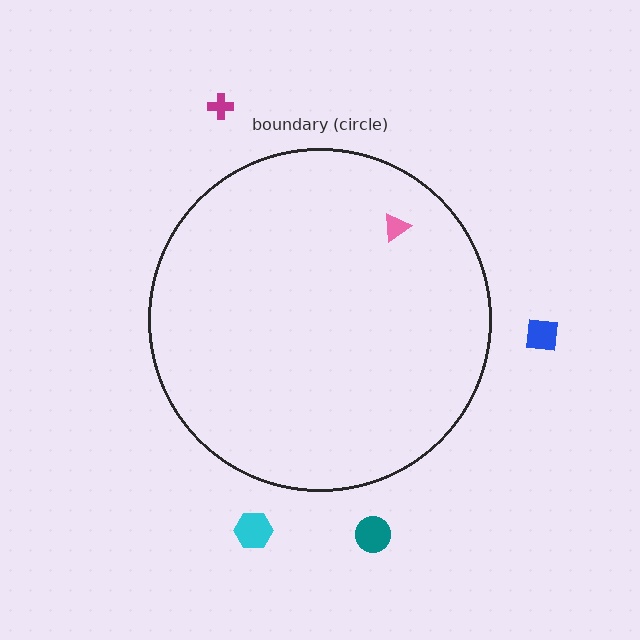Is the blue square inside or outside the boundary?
Outside.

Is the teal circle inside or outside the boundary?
Outside.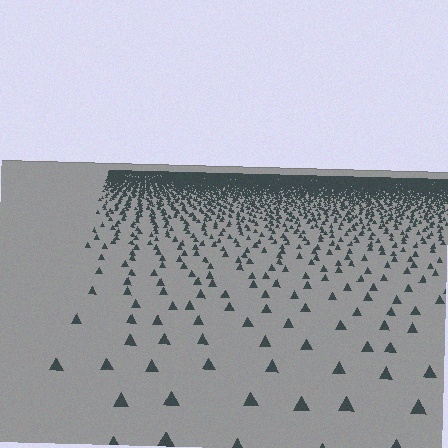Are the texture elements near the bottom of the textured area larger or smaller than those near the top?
Larger. Near the bottom, elements are closer to the viewer and appear at a bigger on-screen size.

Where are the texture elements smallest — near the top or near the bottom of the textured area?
Near the top.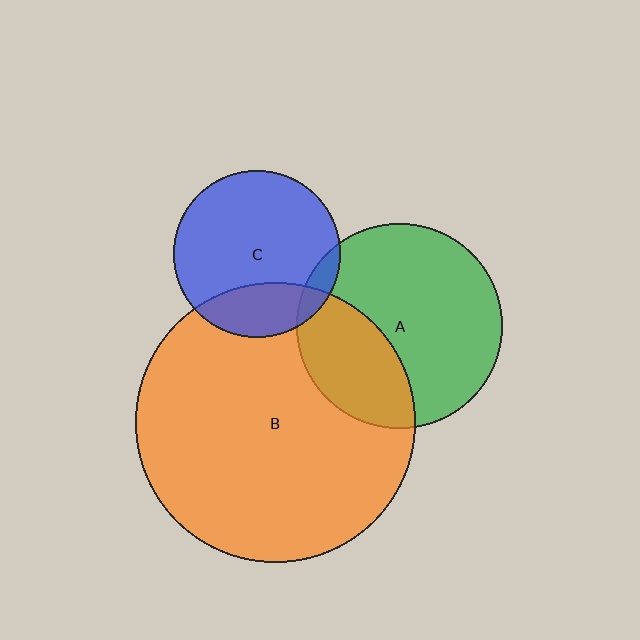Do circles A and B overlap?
Yes.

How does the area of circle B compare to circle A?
Approximately 1.9 times.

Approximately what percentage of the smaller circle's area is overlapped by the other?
Approximately 35%.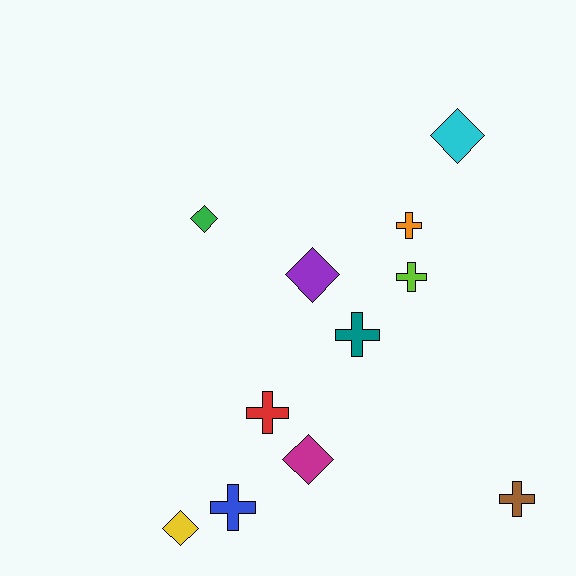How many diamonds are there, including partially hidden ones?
There are 5 diamonds.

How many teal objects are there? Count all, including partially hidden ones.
There is 1 teal object.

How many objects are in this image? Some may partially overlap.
There are 11 objects.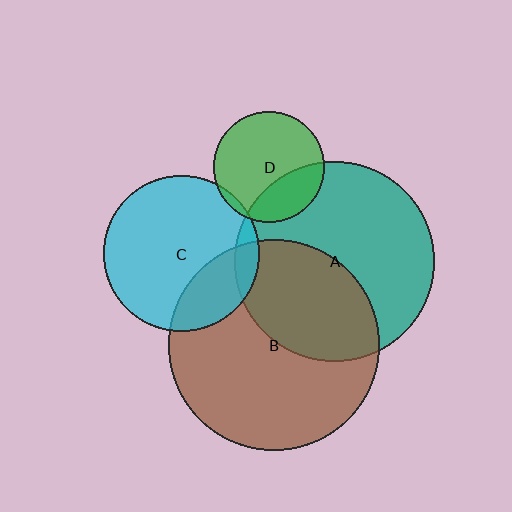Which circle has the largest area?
Circle B (brown).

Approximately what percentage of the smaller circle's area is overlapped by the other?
Approximately 30%.